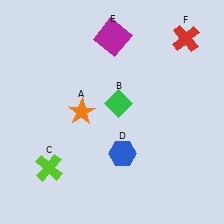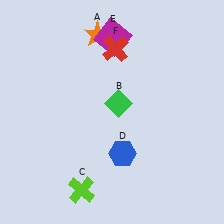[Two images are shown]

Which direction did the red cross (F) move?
The red cross (F) moved left.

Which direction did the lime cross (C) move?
The lime cross (C) moved right.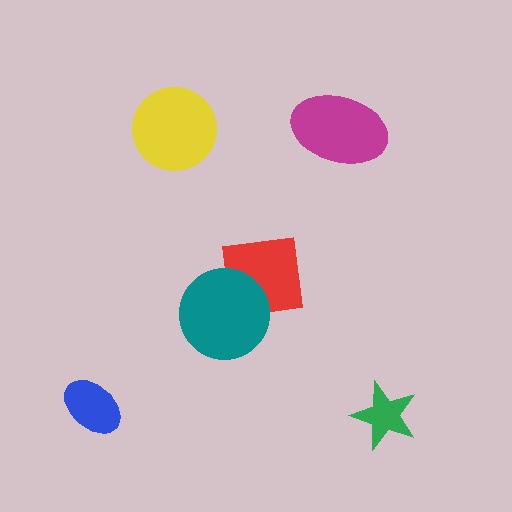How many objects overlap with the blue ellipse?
0 objects overlap with the blue ellipse.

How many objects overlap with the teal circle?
1 object overlaps with the teal circle.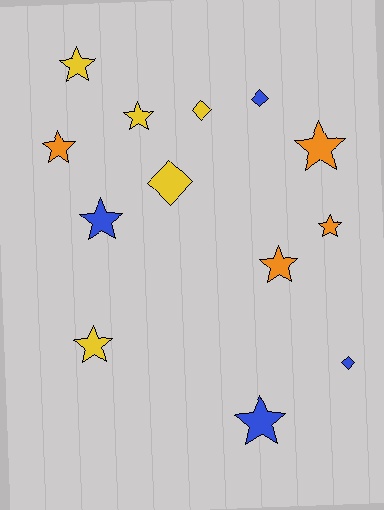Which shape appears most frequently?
Star, with 9 objects.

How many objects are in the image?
There are 13 objects.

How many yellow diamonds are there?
There are 2 yellow diamonds.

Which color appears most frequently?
Yellow, with 5 objects.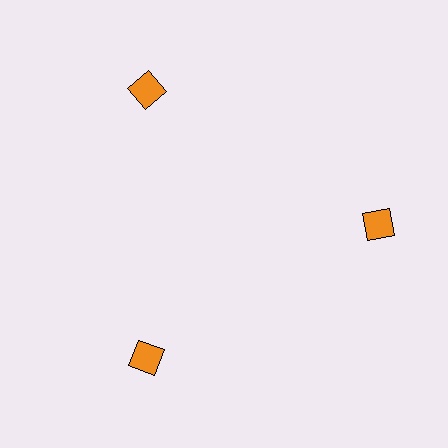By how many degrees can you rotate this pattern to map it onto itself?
The pattern maps onto itself every 120 degrees of rotation.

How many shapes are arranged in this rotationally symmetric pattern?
There are 3 shapes, arranged in 3 groups of 1.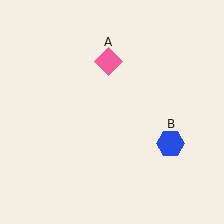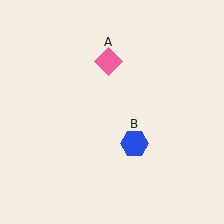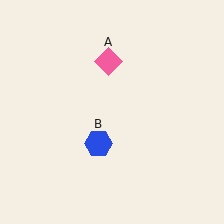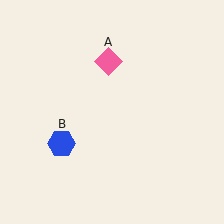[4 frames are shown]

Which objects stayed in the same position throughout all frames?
Pink diamond (object A) remained stationary.